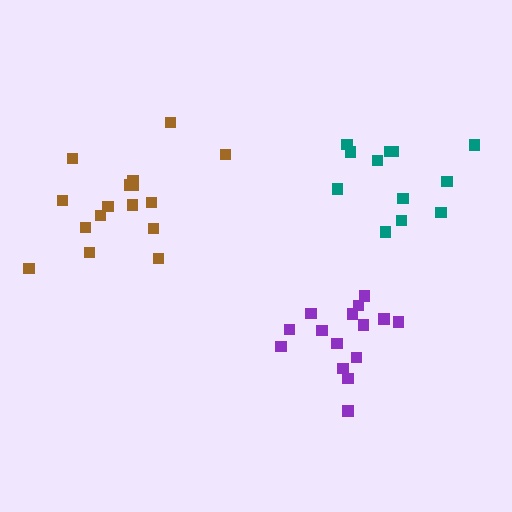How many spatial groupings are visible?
There are 3 spatial groupings.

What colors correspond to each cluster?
The clusters are colored: teal, brown, purple.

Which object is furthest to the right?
The teal cluster is rightmost.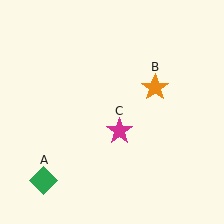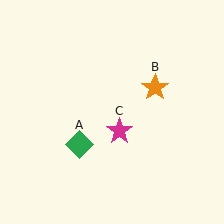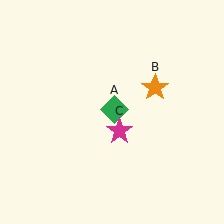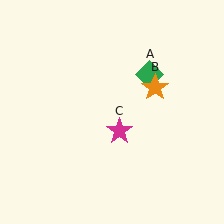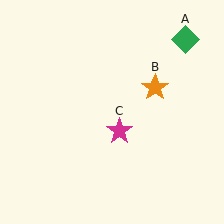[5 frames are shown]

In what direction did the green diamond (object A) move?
The green diamond (object A) moved up and to the right.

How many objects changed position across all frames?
1 object changed position: green diamond (object A).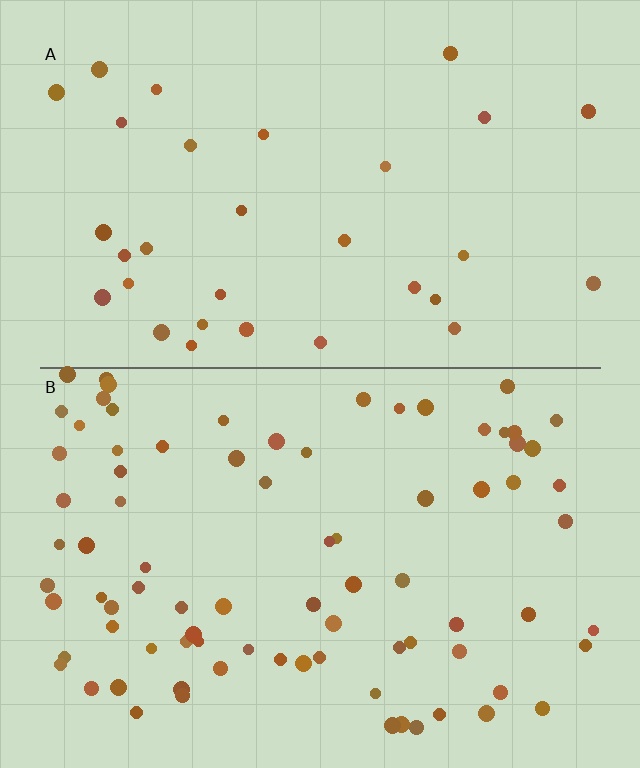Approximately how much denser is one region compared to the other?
Approximately 2.6× — region B over region A.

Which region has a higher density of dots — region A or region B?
B (the bottom).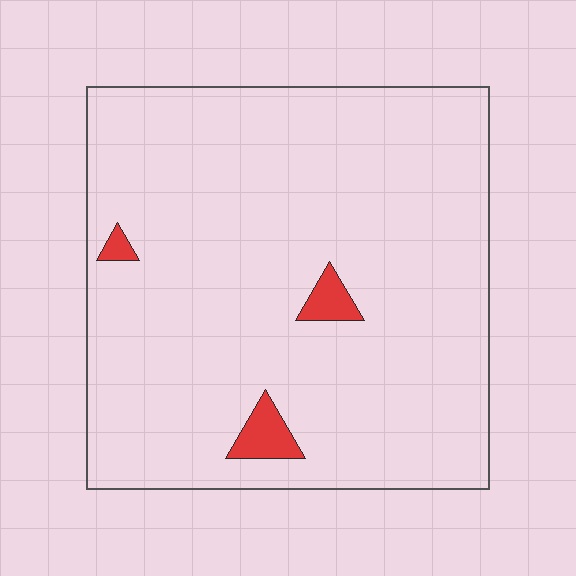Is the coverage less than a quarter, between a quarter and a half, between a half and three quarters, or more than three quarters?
Less than a quarter.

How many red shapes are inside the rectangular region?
3.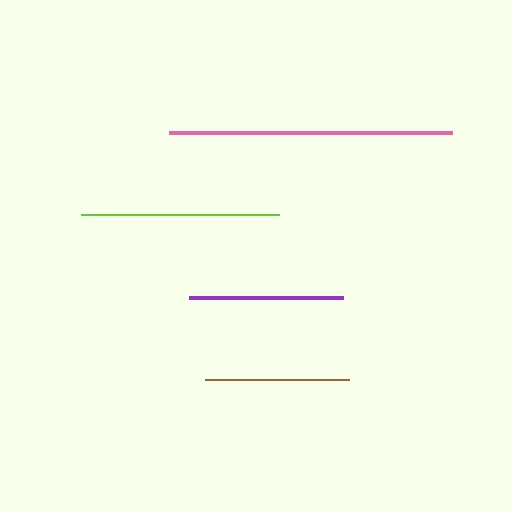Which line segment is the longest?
The pink line is the longest at approximately 283 pixels.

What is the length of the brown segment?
The brown segment is approximately 144 pixels long.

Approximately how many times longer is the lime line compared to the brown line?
The lime line is approximately 1.4 times the length of the brown line.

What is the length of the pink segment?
The pink segment is approximately 283 pixels long.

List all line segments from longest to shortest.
From longest to shortest: pink, lime, purple, brown.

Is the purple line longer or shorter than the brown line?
The purple line is longer than the brown line.